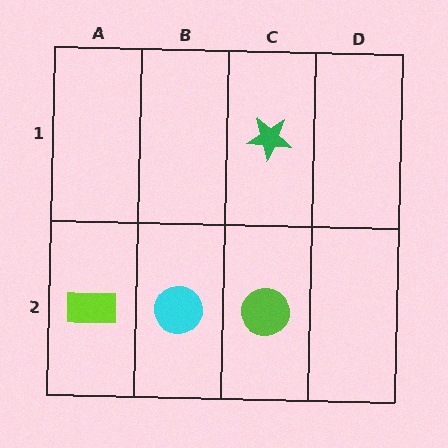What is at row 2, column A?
A lime rectangle.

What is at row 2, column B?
A cyan circle.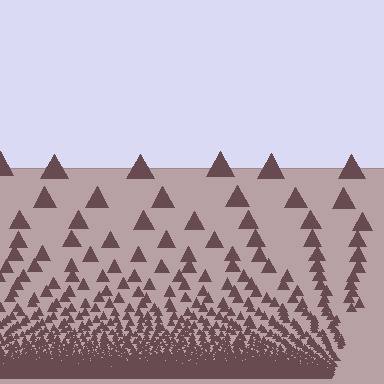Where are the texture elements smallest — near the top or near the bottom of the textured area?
Near the bottom.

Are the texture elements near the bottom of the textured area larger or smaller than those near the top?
Smaller. The gradient is inverted — elements near the bottom are smaller and denser.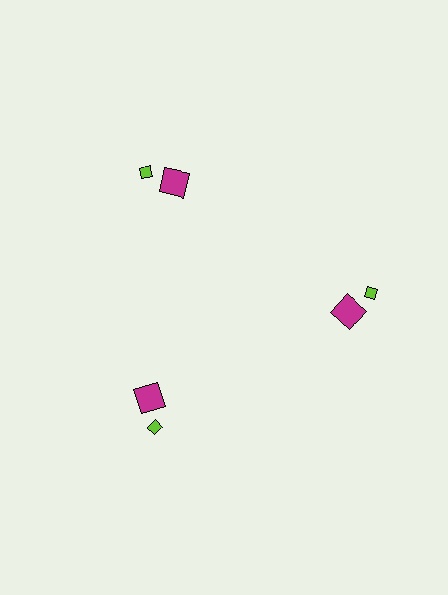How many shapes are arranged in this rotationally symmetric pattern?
There are 6 shapes, arranged in 3 groups of 2.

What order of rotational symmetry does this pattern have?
This pattern has 3-fold rotational symmetry.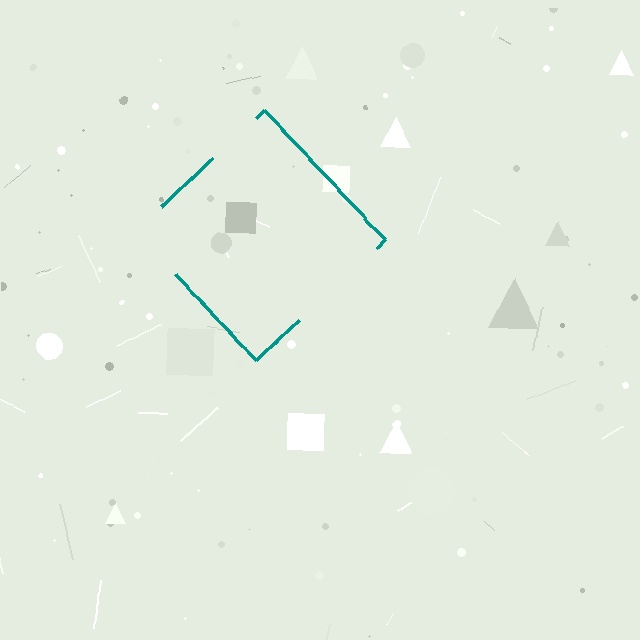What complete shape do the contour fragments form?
The contour fragments form a diamond.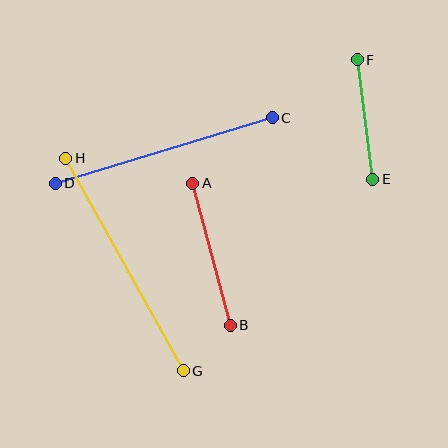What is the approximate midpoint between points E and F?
The midpoint is at approximately (365, 119) pixels.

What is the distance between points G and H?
The distance is approximately 243 pixels.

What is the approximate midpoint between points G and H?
The midpoint is at approximately (125, 265) pixels.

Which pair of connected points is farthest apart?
Points G and H are farthest apart.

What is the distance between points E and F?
The distance is approximately 120 pixels.